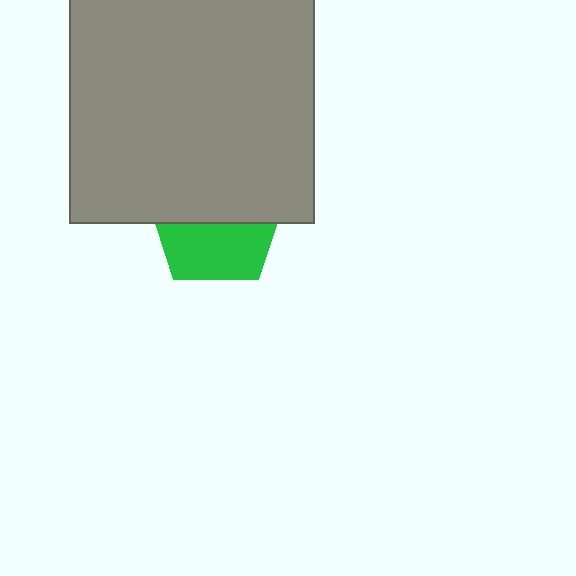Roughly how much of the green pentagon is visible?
About half of it is visible (roughly 46%).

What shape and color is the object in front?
The object in front is a gray square.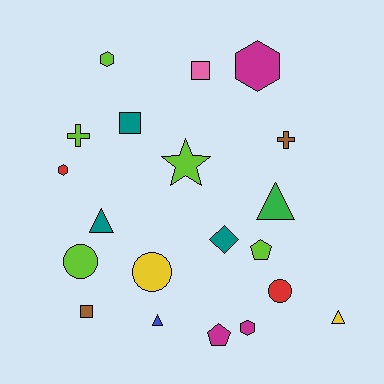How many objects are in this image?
There are 20 objects.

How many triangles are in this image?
There are 4 triangles.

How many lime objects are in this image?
There are 5 lime objects.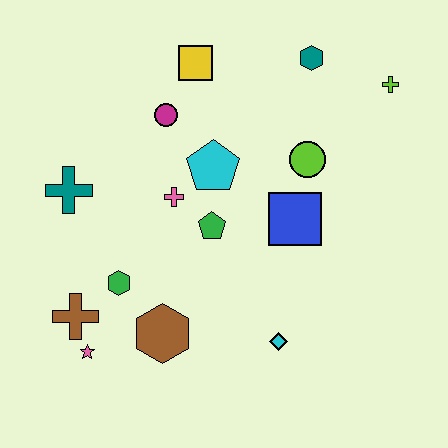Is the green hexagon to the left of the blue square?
Yes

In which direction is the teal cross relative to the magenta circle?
The teal cross is to the left of the magenta circle.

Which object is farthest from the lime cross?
The pink star is farthest from the lime cross.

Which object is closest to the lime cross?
The teal hexagon is closest to the lime cross.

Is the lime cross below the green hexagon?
No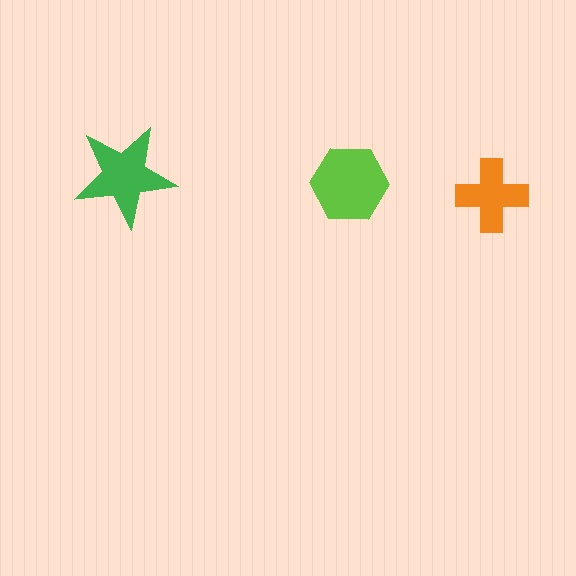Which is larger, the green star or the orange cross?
The green star.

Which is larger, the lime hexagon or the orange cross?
The lime hexagon.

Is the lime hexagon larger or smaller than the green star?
Larger.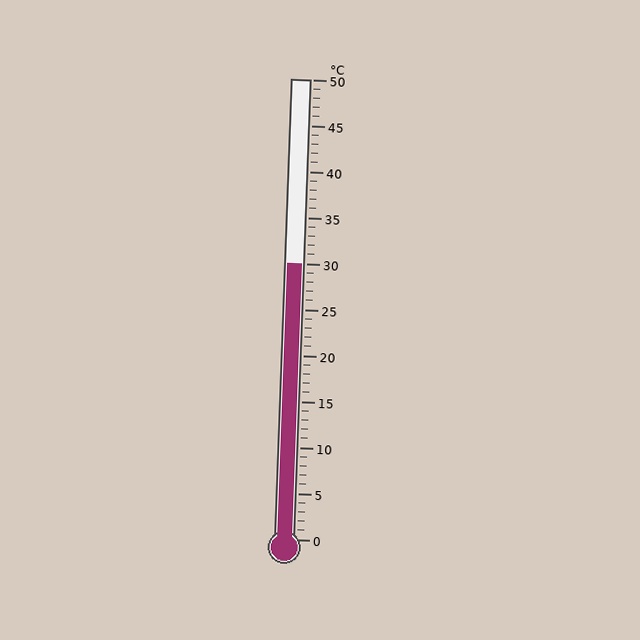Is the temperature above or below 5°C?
The temperature is above 5°C.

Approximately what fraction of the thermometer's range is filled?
The thermometer is filled to approximately 60% of its range.